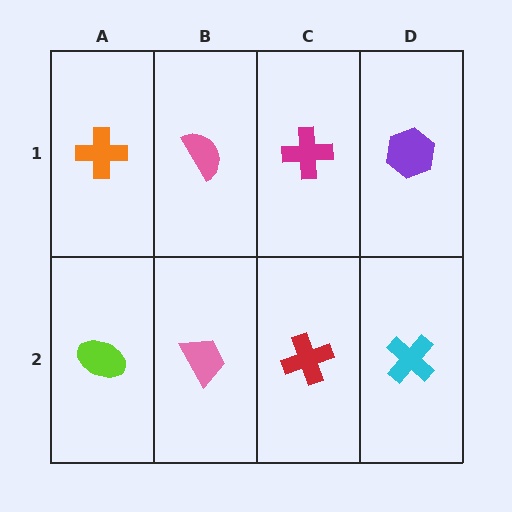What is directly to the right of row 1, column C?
A purple hexagon.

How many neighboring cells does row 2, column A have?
2.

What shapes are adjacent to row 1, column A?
A lime ellipse (row 2, column A), a pink semicircle (row 1, column B).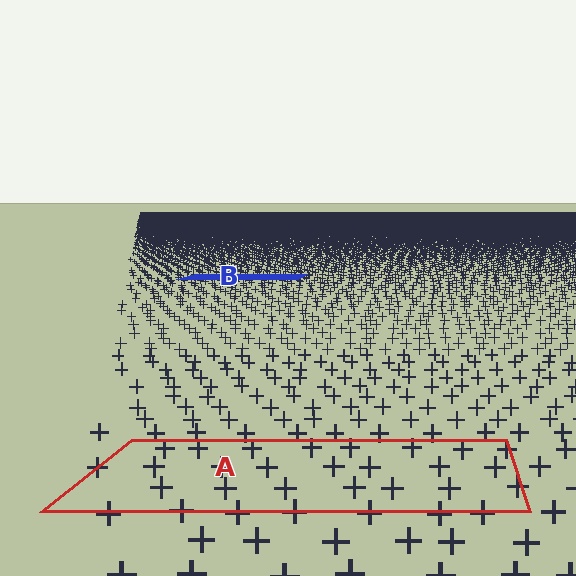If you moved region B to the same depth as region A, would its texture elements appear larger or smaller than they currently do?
They would appear larger. At a closer depth, the same texture elements are projected at a bigger on-screen size.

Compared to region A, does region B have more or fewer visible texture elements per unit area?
Region B has more texture elements per unit area — they are packed more densely because it is farther away.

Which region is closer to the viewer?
Region A is closer. The texture elements there are larger and more spread out.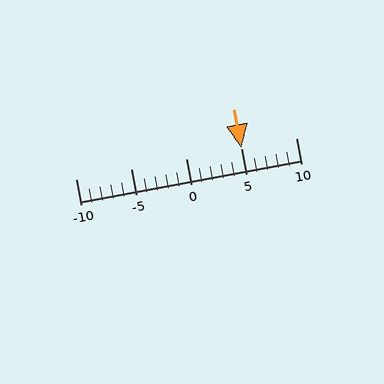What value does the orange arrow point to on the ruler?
The orange arrow points to approximately 5.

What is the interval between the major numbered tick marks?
The major tick marks are spaced 5 units apart.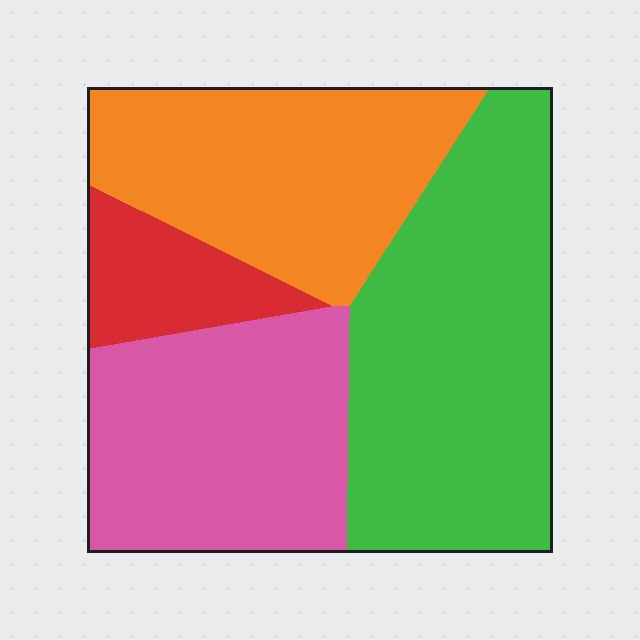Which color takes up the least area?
Red, at roughly 10%.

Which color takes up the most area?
Green, at roughly 35%.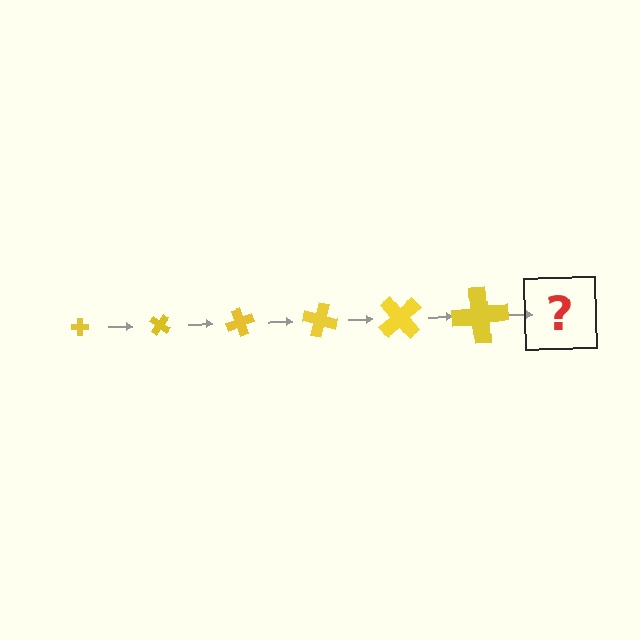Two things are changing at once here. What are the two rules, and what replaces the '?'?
The two rules are that the cross grows larger each step and it rotates 35 degrees each step. The '?' should be a cross, larger than the previous one and rotated 210 degrees from the start.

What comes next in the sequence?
The next element should be a cross, larger than the previous one and rotated 210 degrees from the start.